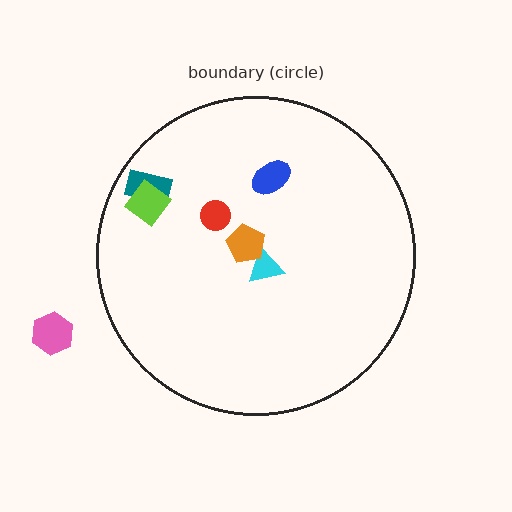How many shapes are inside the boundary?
6 inside, 1 outside.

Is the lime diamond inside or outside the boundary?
Inside.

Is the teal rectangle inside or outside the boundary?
Inside.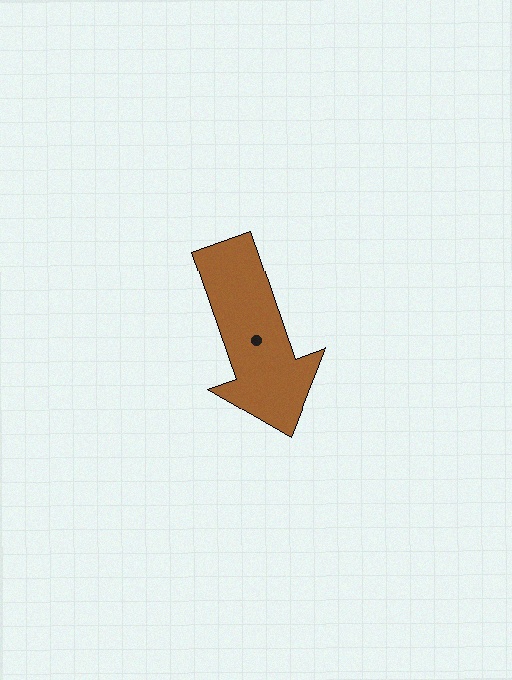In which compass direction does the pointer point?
South.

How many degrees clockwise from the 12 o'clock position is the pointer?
Approximately 161 degrees.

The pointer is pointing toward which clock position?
Roughly 5 o'clock.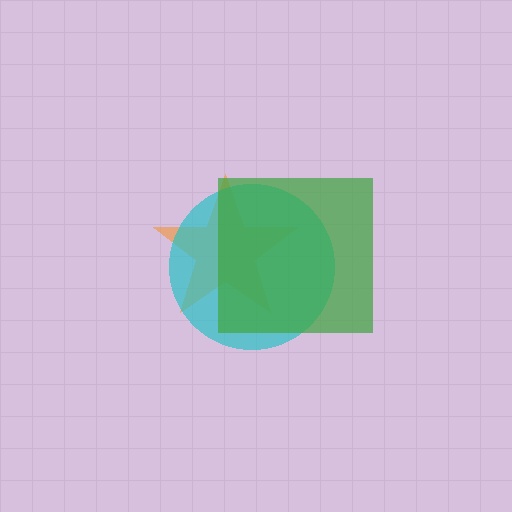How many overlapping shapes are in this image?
There are 3 overlapping shapes in the image.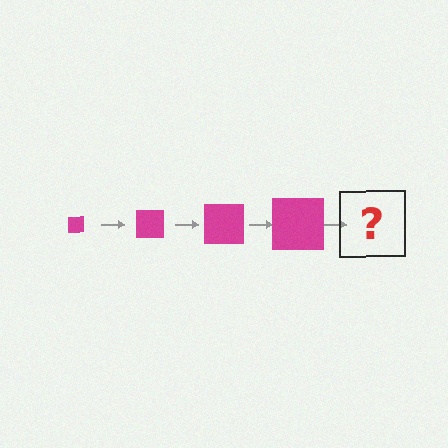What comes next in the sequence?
The next element should be a magenta square, larger than the previous one.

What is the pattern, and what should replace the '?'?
The pattern is that the square gets progressively larger each step. The '?' should be a magenta square, larger than the previous one.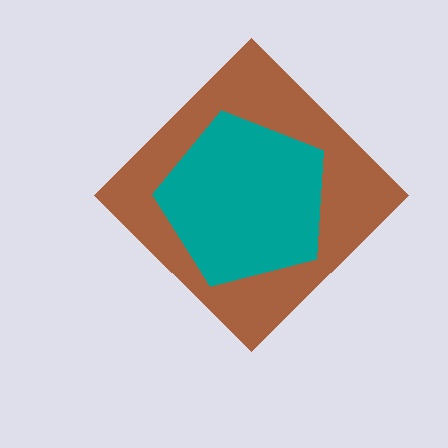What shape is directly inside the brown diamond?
The teal pentagon.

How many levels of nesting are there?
2.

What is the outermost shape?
The brown diamond.